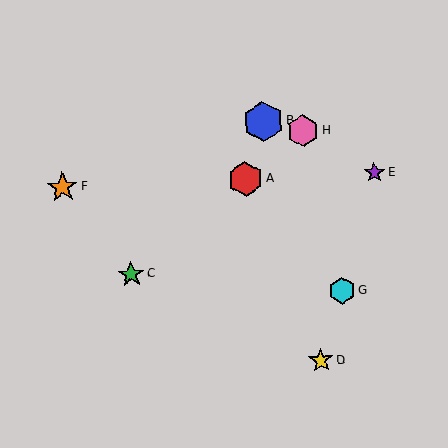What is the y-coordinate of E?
Object E is at y≈173.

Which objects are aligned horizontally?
Objects A, E, F are aligned horizontally.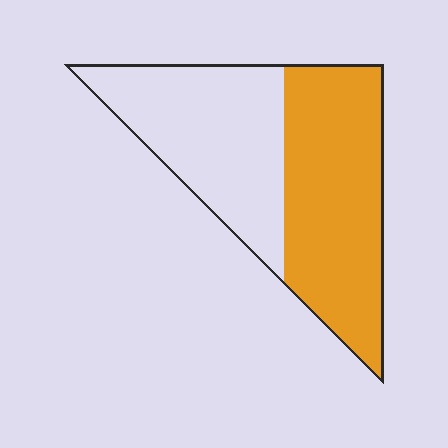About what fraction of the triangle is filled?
About one half (1/2).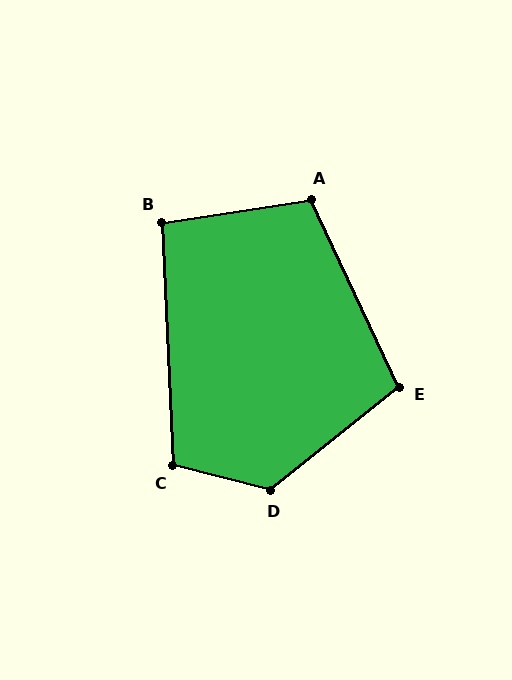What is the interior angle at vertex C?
Approximately 106 degrees (obtuse).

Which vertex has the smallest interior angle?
B, at approximately 96 degrees.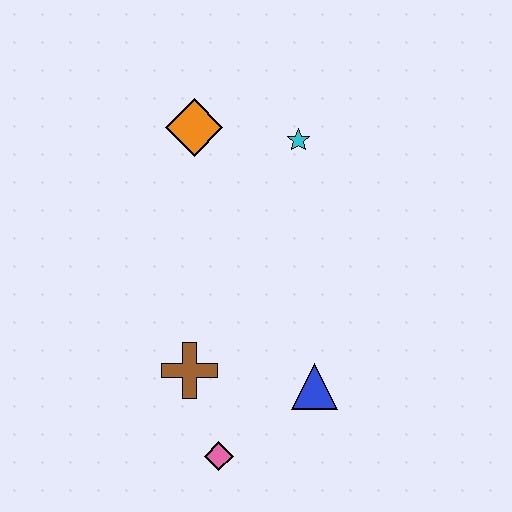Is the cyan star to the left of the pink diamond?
No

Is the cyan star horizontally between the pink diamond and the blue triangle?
Yes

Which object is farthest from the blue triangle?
The orange diamond is farthest from the blue triangle.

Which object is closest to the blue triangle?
The pink diamond is closest to the blue triangle.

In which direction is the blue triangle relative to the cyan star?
The blue triangle is below the cyan star.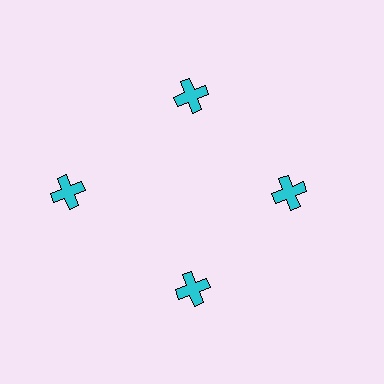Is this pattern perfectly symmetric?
No. The 4 cyan crosses are arranged in a ring, but one element near the 9 o'clock position is pushed outward from the center, breaking the 4-fold rotational symmetry.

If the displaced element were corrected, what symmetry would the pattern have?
It would have 4-fold rotational symmetry — the pattern would map onto itself every 90 degrees.